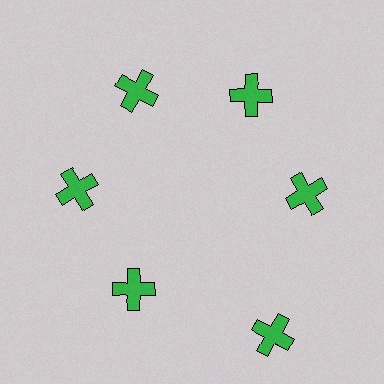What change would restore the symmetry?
The symmetry would be restored by moving it inward, back onto the ring so that all 6 crosses sit at equal angles and equal distance from the center.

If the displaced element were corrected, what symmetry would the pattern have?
It would have 6-fold rotational symmetry — the pattern would map onto itself every 60 degrees.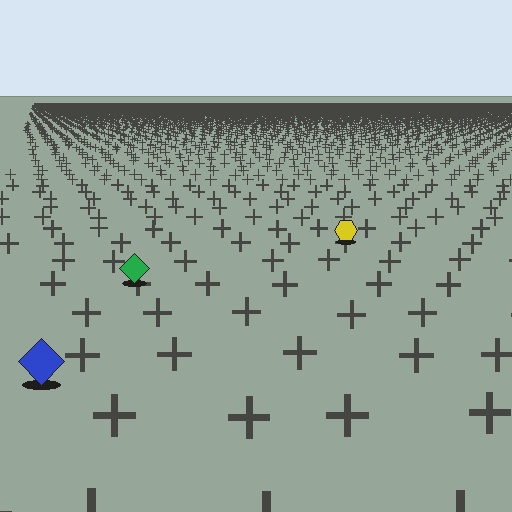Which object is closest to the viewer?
The blue diamond is closest. The texture marks near it are larger and more spread out.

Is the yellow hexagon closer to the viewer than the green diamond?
No. The green diamond is closer — you can tell from the texture gradient: the ground texture is coarser near it.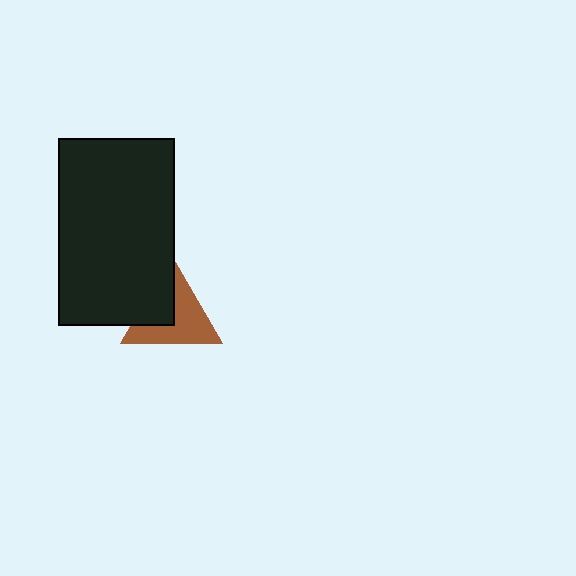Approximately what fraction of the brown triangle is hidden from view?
Roughly 38% of the brown triangle is hidden behind the black rectangle.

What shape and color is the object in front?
The object in front is a black rectangle.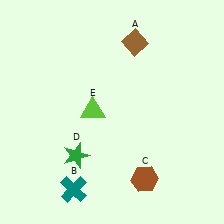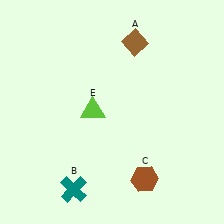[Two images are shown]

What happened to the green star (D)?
The green star (D) was removed in Image 2. It was in the bottom-left area of Image 1.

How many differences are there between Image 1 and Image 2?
There is 1 difference between the two images.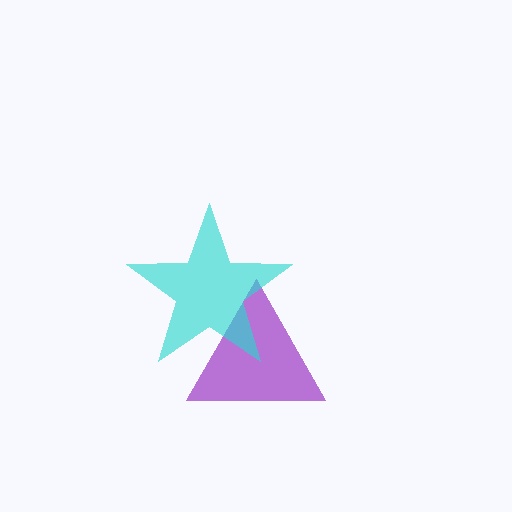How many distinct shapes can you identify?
There are 2 distinct shapes: a purple triangle, a cyan star.